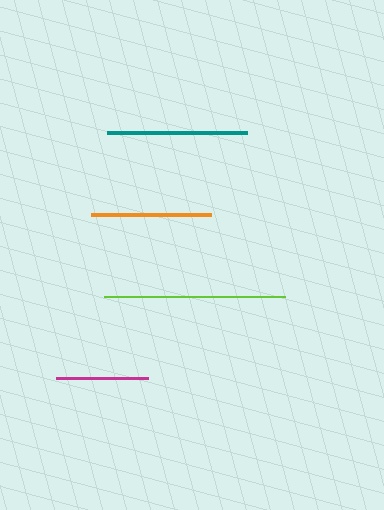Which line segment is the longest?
The lime line is the longest at approximately 181 pixels.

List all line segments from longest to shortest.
From longest to shortest: lime, teal, orange, magenta.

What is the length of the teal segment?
The teal segment is approximately 140 pixels long.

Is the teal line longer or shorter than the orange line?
The teal line is longer than the orange line.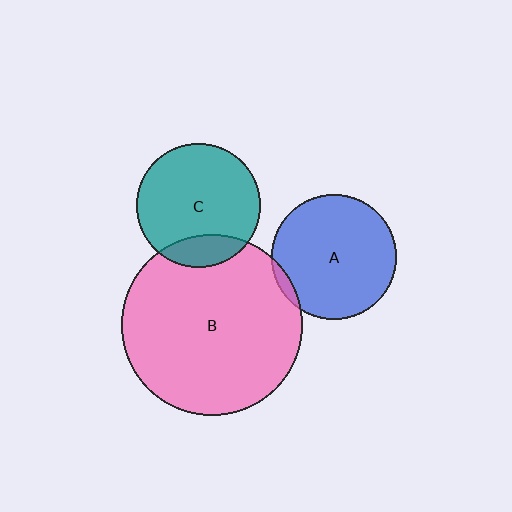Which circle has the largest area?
Circle B (pink).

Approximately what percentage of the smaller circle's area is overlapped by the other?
Approximately 5%.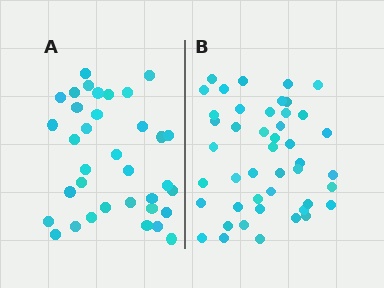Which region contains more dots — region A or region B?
Region B (the right region) has more dots.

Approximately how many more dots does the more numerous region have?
Region B has roughly 10 or so more dots than region A.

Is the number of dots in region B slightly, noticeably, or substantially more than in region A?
Region B has noticeably more, but not dramatically so. The ratio is roughly 1.3 to 1.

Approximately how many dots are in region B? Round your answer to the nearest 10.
About 40 dots. (The exact count is 45, which rounds to 40.)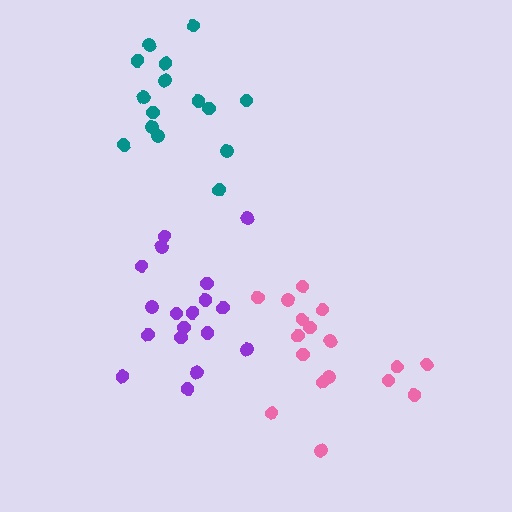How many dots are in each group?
Group 1: 18 dots, Group 2: 17 dots, Group 3: 15 dots (50 total).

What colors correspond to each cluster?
The clusters are colored: purple, pink, teal.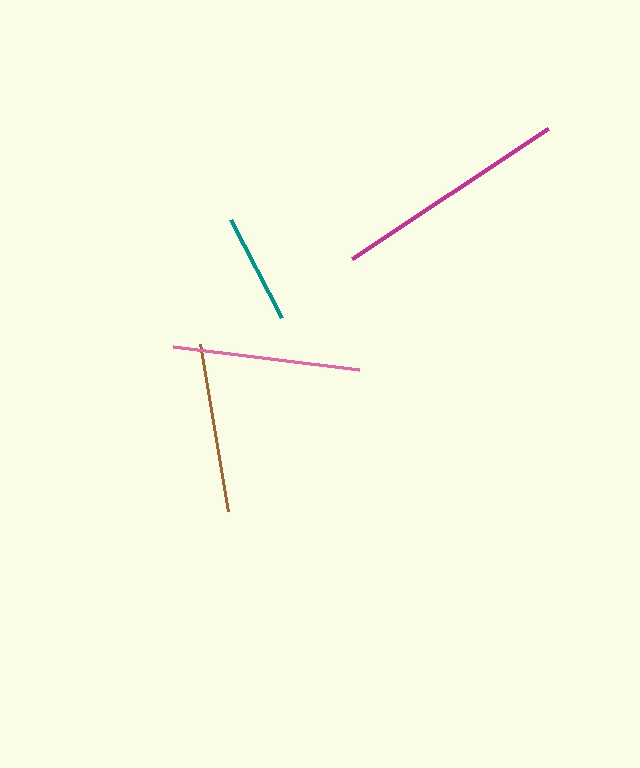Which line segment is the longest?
The magenta line is the longest at approximately 236 pixels.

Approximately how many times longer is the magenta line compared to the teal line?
The magenta line is approximately 2.1 times the length of the teal line.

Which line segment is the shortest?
The teal line is the shortest at approximately 110 pixels.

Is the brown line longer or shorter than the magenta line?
The magenta line is longer than the brown line.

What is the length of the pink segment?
The pink segment is approximately 187 pixels long.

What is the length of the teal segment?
The teal segment is approximately 110 pixels long.